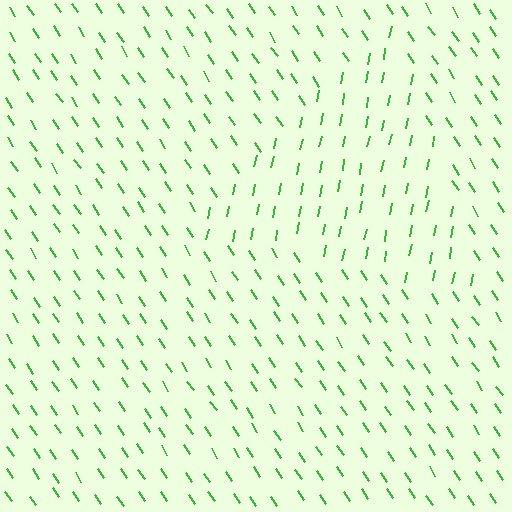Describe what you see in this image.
The image is filled with small green line segments. A triangle region in the image has lines oriented differently from the surrounding lines, creating a visible texture boundary.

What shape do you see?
I see a triangle.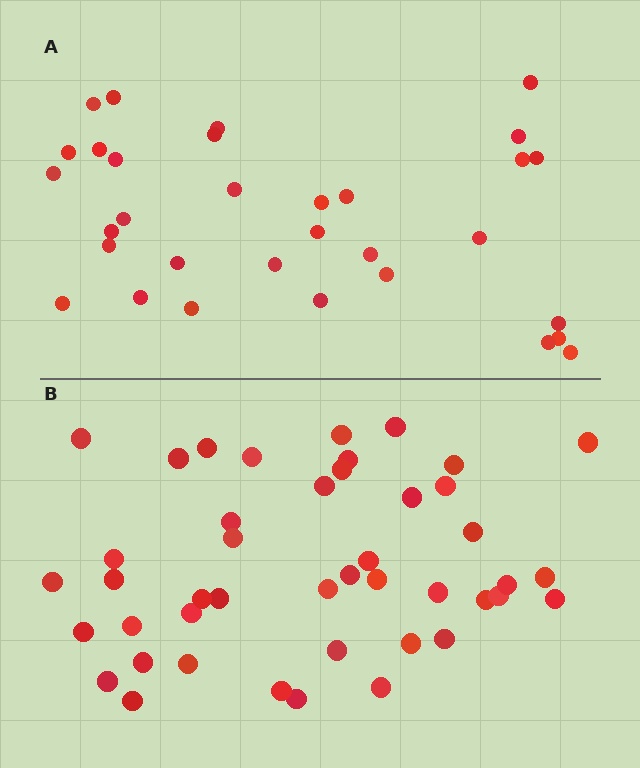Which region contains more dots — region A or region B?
Region B (the bottom region) has more dots.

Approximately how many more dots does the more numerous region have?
Region B has roughly 12 or so more dots than region A.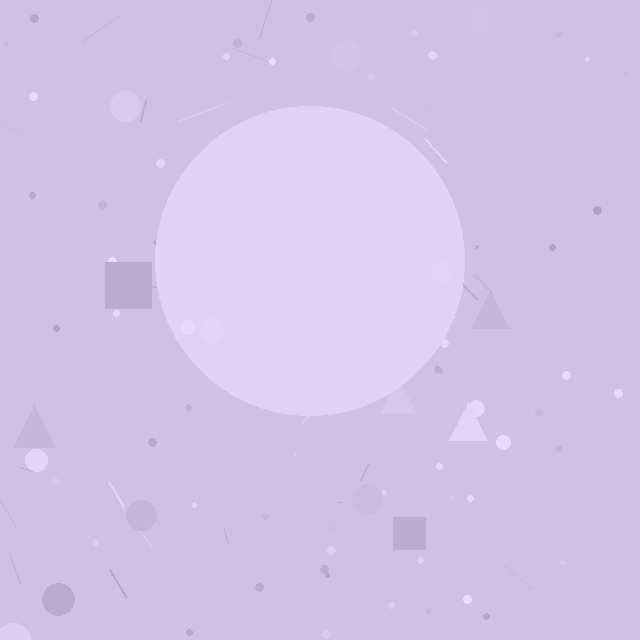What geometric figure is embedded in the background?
A circle is embedded in the background.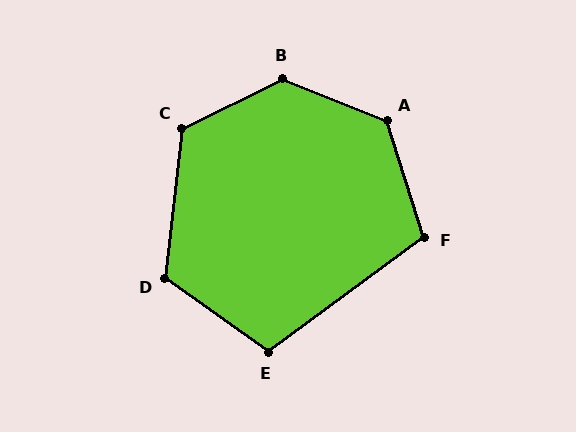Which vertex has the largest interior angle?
B, at approximately 132 degrees.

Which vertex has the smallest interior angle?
E, at approximately 108 degrees.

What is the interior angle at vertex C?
Approximately 123 degrees (obtuse).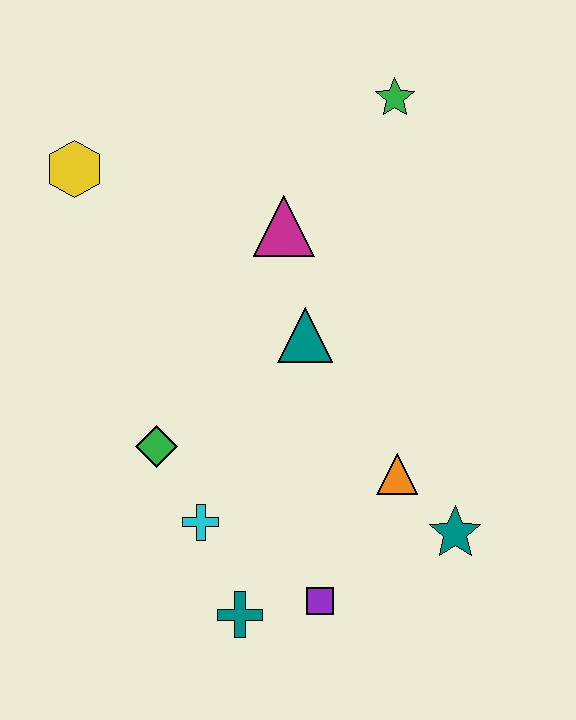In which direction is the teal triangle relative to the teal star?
The teal triangle is above the teal star.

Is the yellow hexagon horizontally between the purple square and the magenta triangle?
No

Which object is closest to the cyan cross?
The green diamond is closest to the cyan cross.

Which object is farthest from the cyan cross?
The green star is farthest from the cyan cross.